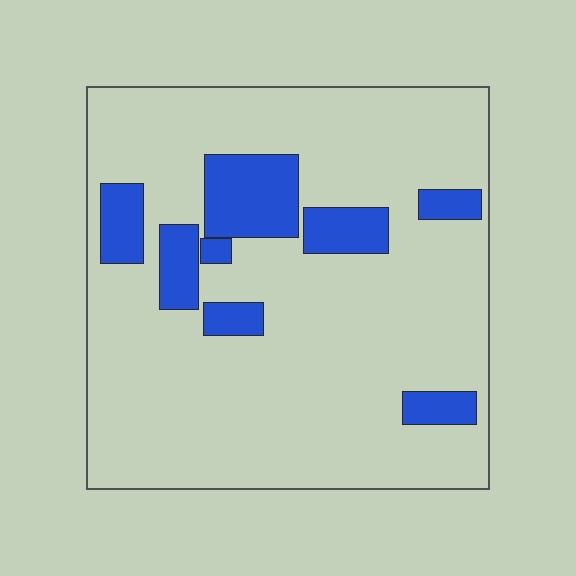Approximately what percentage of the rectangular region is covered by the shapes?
Approximately 15%.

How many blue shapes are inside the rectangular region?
8.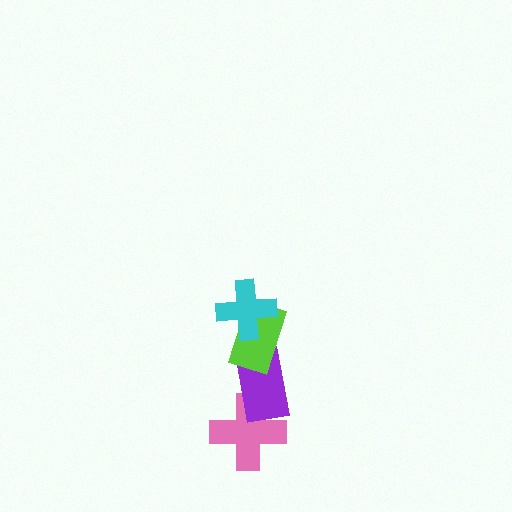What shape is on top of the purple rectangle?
The lime rectangle is on top of the purple rectangle.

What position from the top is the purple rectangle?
The purple rectangle is 3rd from the top.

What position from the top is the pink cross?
The pink cross is 4th from the top.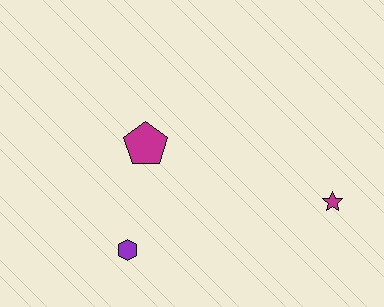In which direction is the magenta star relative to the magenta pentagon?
The magenta star is to the right of the magenta pentagon.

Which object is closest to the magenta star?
The magenta pentagon is closest to the magenta star.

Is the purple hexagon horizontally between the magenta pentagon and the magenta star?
No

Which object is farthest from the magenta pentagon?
The magenta star is farthest from the magenta pentagon.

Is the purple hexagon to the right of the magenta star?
No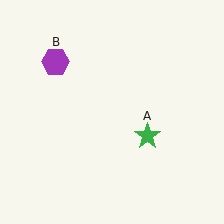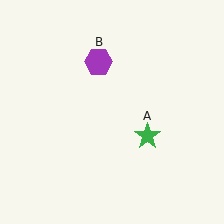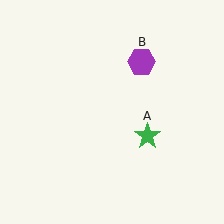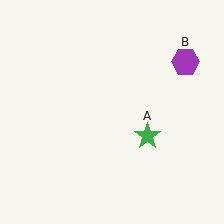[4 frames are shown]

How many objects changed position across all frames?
1 object changed position: purple hexagon (object B).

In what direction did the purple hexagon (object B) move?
The purple hexagon (object B) moved right.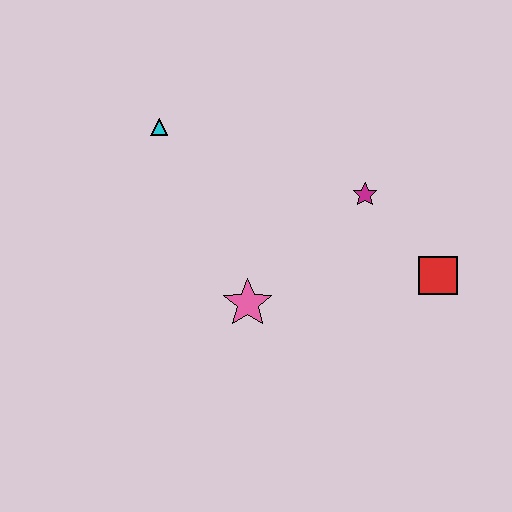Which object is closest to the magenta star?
The red square is closest to the magenta star.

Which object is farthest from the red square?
The cyan triangle is farthest from the red square.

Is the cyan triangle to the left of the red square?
Yes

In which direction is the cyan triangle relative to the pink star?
The cyan triangle is above the pink star.